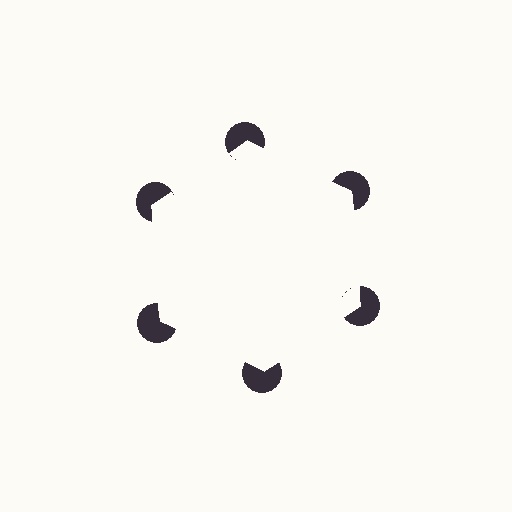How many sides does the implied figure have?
6 sides.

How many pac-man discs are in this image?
There are 6 — one at each vertex of the illusory hexagon.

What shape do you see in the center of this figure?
An illusory hexagon — its edges are inferred from the aligned wedge cuts in the pac-man discs, not physically drawn.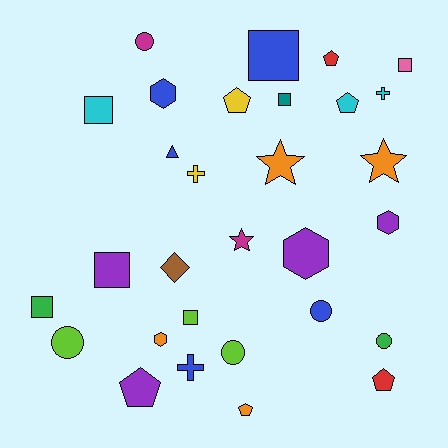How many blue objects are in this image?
There are 5 blue objects.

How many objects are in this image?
There are 30 objects.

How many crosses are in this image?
There are 3 crosses.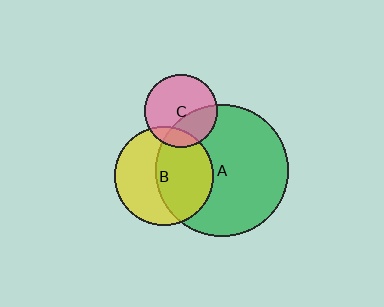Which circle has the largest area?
Circle A (green).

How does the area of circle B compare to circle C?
Approximately 1.8 times.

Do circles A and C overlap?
Yes.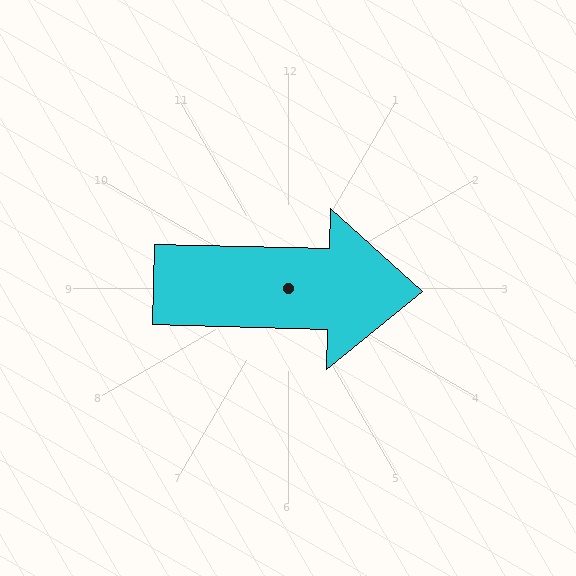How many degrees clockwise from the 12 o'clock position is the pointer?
Approximately 92 degrees.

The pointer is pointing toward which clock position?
Roughly 3 o'clock.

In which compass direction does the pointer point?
East.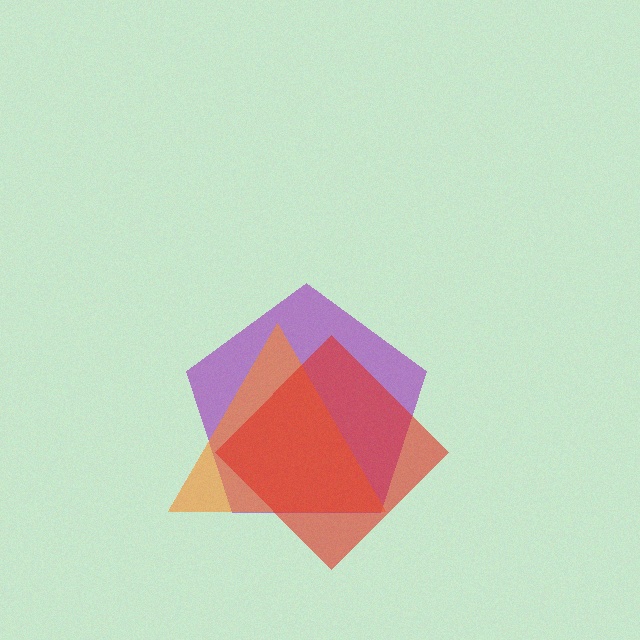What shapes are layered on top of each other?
The layered shapes are: a purple pentagon, an orange triangle, a red diamond.